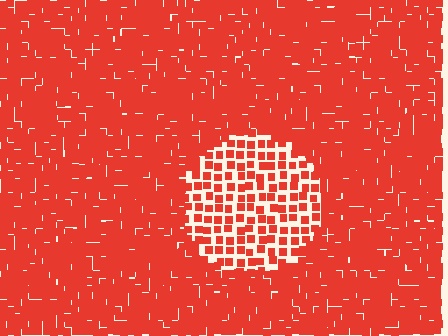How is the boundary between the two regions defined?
The boundary is defined by a change in element density (approximately 2.2x ratio). All elements are the same color, size, and shape.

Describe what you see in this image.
The image contains small red elements arranged at two different densities. A circle-shaped region is visible where the elements are less densely packed than the surrounding area.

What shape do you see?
I see a circle.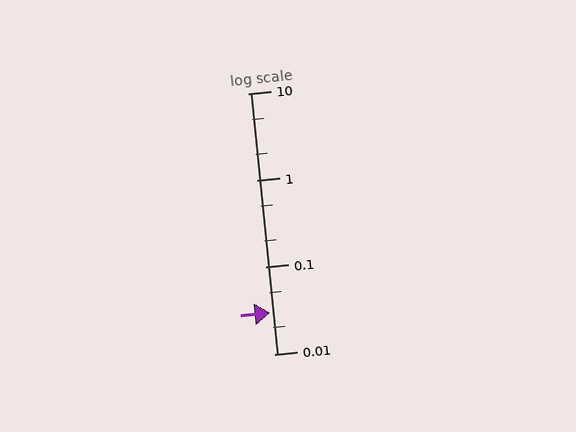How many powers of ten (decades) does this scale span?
The scale spans 3 decades, from 0.01 to 10.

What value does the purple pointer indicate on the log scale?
The pointer indicates approximately 0.03.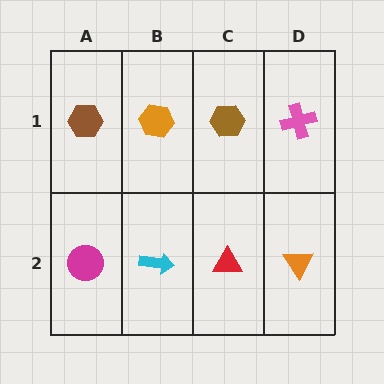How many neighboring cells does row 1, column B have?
3.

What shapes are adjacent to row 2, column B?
An orange hexagon (row 1, column B), a magenta circle (row 2, column A), a red triangle (row 2, column C).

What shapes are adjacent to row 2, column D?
A pink cross (row 1, column D), a red triangle (row 2, column C).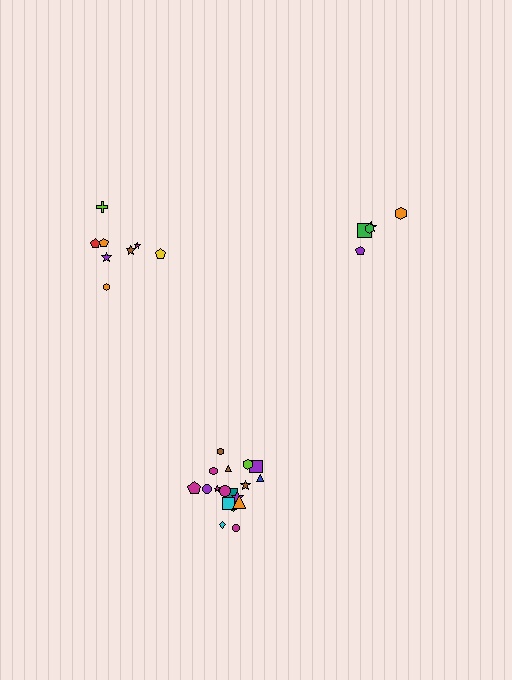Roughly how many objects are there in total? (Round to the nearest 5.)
Roughly 30 objects in total.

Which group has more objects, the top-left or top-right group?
The top-left group.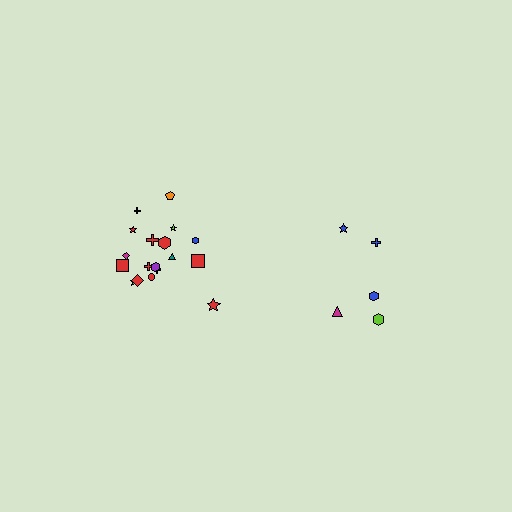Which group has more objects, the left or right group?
The left group.